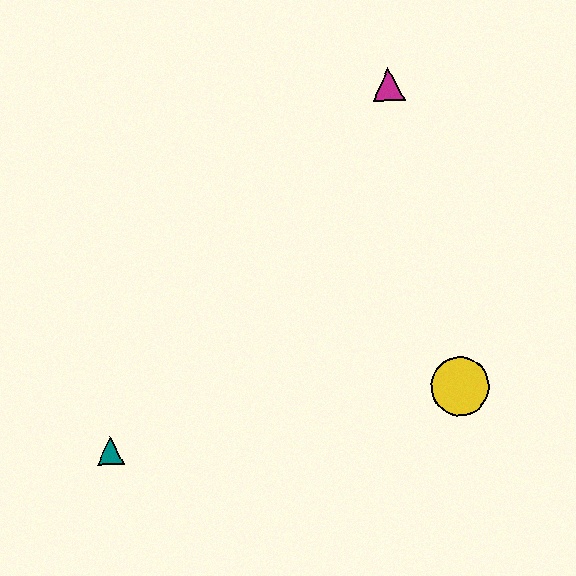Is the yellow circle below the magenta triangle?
Yes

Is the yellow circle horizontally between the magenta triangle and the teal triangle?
No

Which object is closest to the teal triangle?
The yellow circle is closest to the teal triangle.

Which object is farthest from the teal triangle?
The magenta triangle is farthest from the teal triangle.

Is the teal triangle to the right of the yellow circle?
No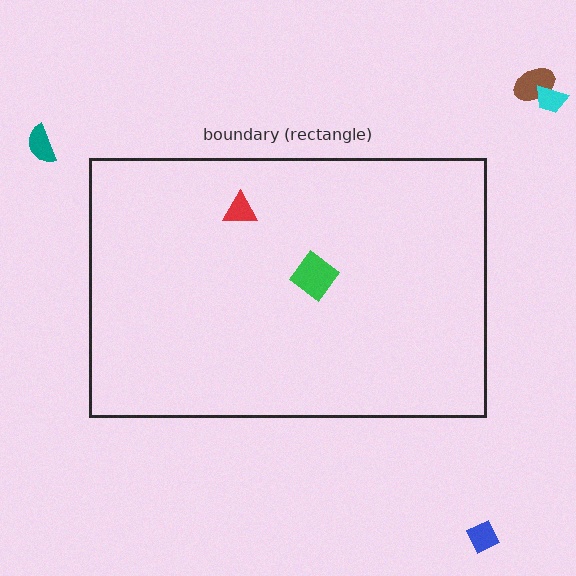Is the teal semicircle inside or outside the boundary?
Outside.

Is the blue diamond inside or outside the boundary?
Outside.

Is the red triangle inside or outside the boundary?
Inside.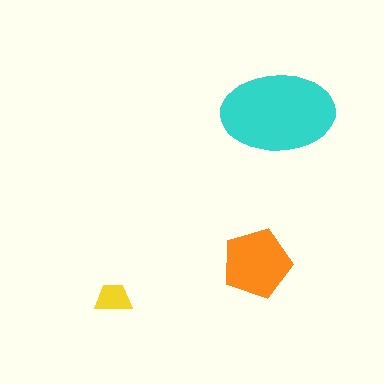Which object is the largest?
The cyan ellipse.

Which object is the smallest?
The yellow trapezoid.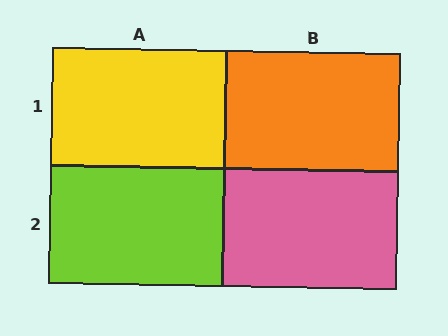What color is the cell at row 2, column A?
Lime.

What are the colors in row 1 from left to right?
Yellow, orange.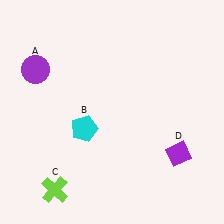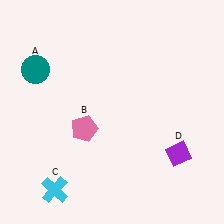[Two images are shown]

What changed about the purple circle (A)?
In Image 1, A is purple. In Image 2, it changed to teal.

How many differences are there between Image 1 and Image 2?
There are 3 differences between the two images.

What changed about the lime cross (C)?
In Image 1, C is lime. In Image 2, it changed to cyan.